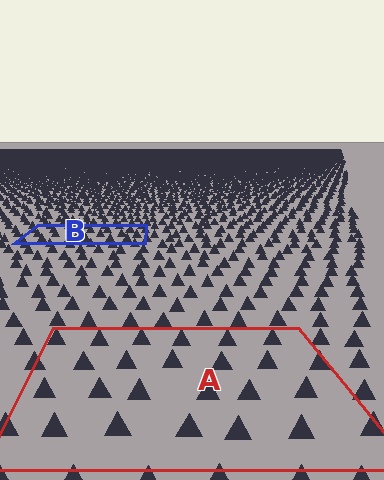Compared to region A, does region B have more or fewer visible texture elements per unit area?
Region B has more texture elements per unit area — they are packed more densely because it is farther away.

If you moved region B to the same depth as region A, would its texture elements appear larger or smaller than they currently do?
They would appear larger. At a closer depth, the same texture elements are projected at a bigger on-screen size.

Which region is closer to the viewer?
Region A is closer. The texture elements there are larger and more spread out.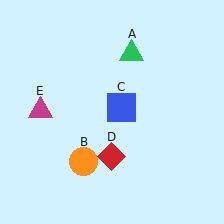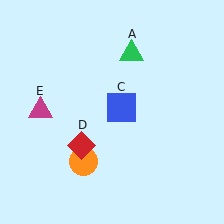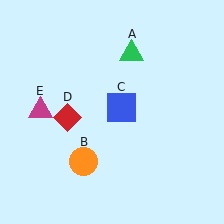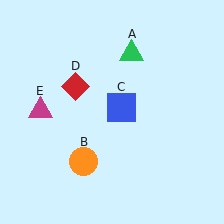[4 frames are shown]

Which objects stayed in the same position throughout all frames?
Green triangle (object A) and orange circle (object B) and blue square (object C) and magenta triangle (object E) remained stationary.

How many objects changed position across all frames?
1 object changed position: red diamond (object D).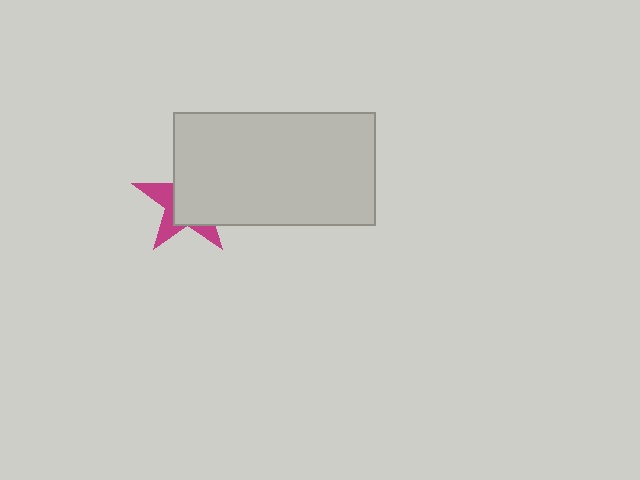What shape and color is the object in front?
The object in front is a light gray rectangle.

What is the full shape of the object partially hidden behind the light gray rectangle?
The partially hidden object is a magenta star.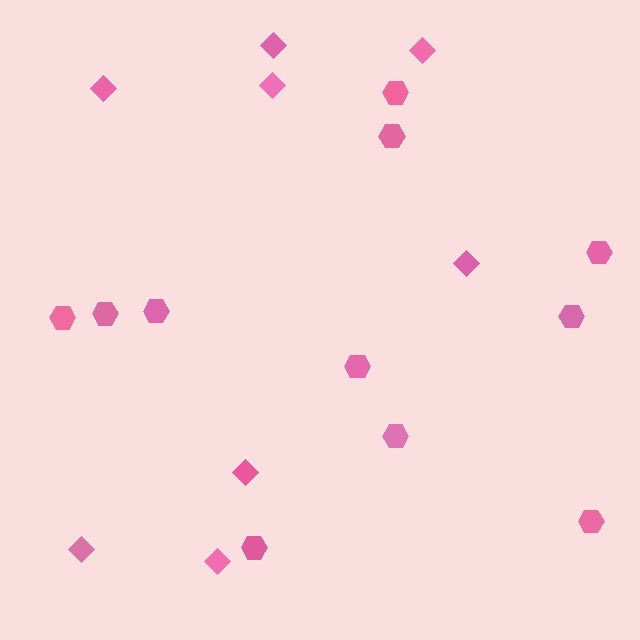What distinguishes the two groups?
There are 2 groups: one group of hexagons (11) and one group of diamonds (8).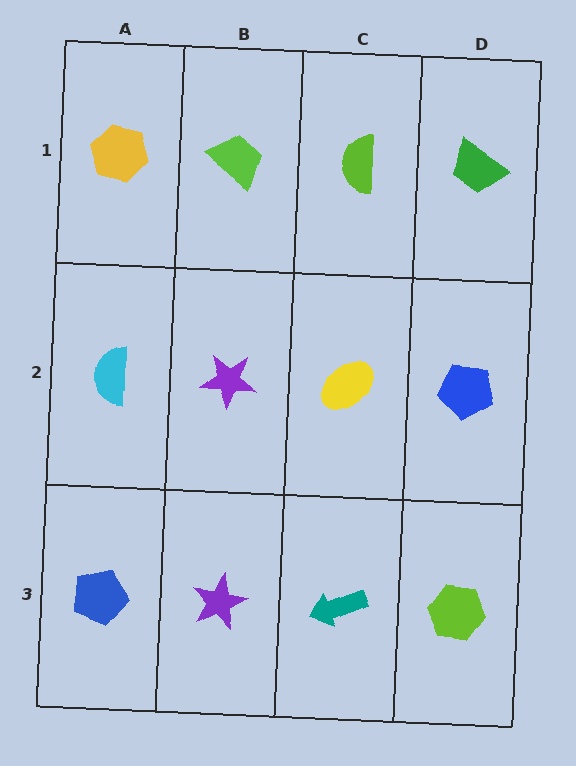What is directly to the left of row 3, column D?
A teal arrow.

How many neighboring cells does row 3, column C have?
3.